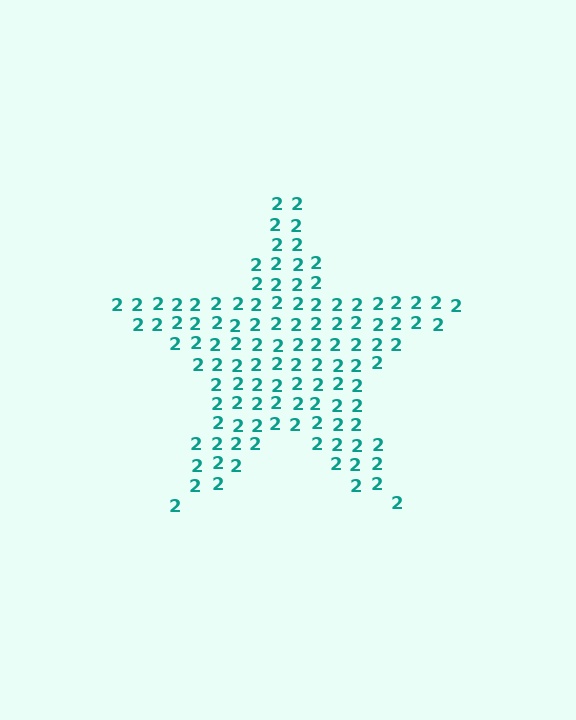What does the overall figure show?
The overall figure shows a star.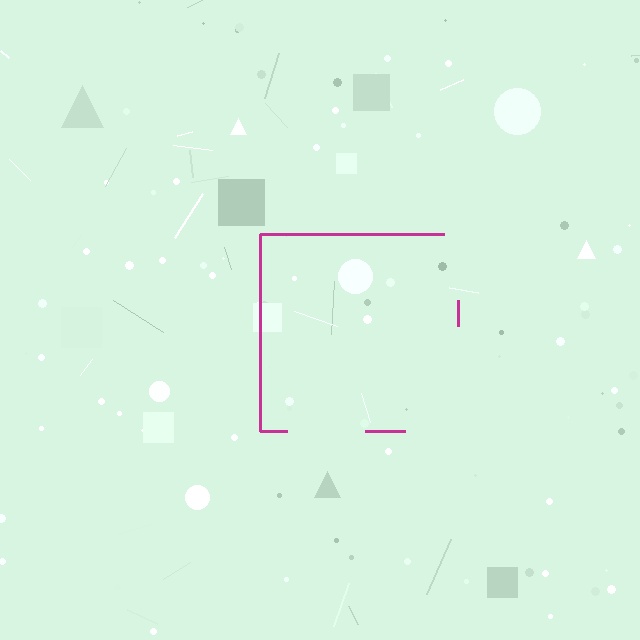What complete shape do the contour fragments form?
The contour fragments form a square.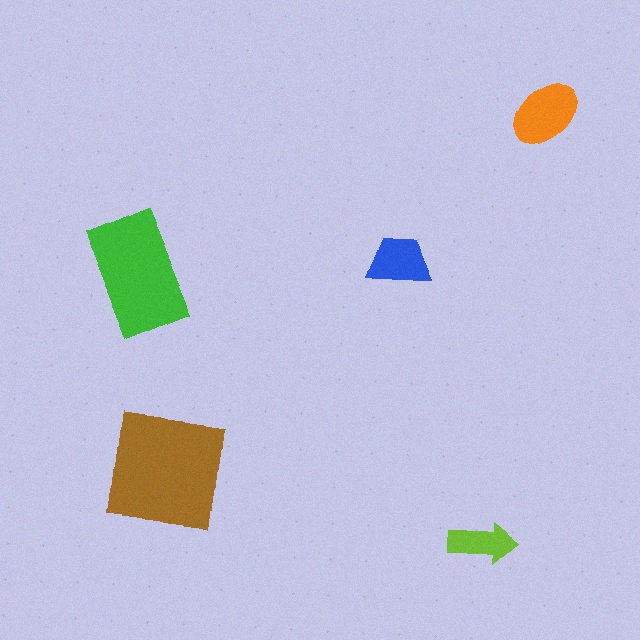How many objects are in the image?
There are 5 objects in the image.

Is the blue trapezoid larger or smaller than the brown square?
Smaller.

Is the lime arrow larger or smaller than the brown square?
Smaller.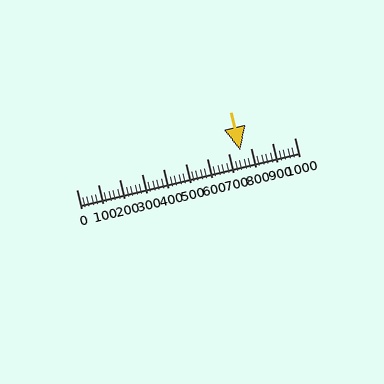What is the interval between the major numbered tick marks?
The major tick marks are spaced 100 units apart.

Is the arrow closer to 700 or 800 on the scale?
The arrow is closer to 800.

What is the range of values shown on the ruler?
The ruler shows values from 0 to 1000.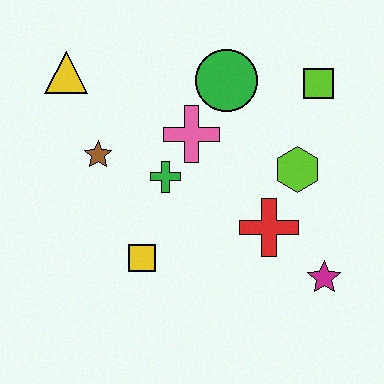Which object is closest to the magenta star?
The red cross is closest to the magenta star.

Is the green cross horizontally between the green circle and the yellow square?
Yes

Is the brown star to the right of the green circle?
No